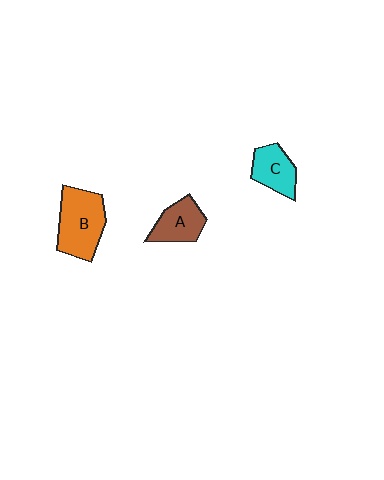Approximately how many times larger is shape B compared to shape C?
Approximately 1.6 times.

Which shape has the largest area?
Shape B (orange).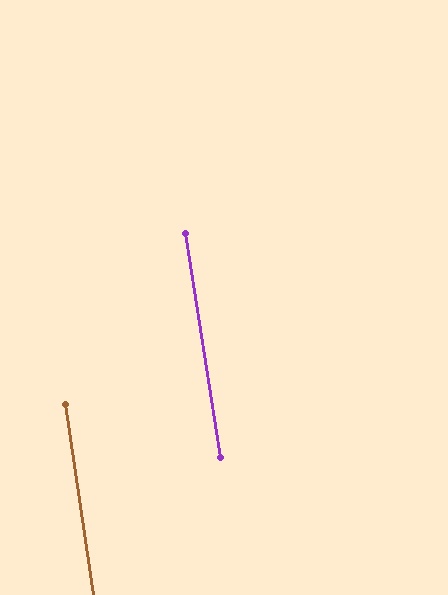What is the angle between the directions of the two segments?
Approximately 1 degree.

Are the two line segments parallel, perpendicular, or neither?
Parallel — their directions differ by only 0.7°.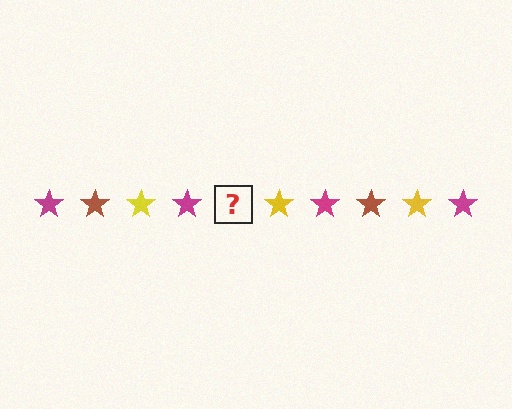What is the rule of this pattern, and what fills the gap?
The rule is that the pattern cycles through magenta, brown, yellow stars. The gap should be filled with a brown star.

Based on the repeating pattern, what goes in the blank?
The blank should be a brown star.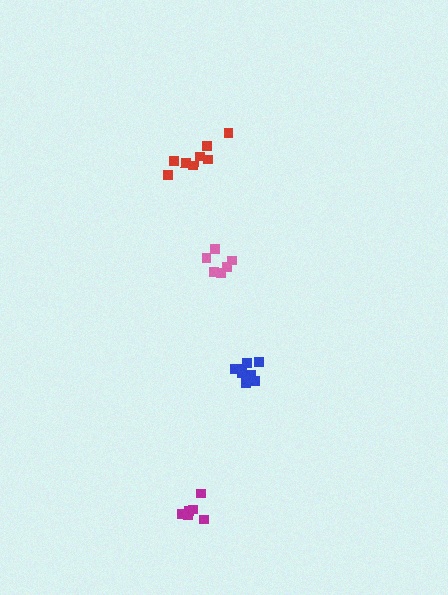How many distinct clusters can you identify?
There are 4 distinct clusters.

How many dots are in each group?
Group 1: 6 dots, Group 2: 8 dots, Group 3: 6 dots, Group 4: 9 dots (29 total).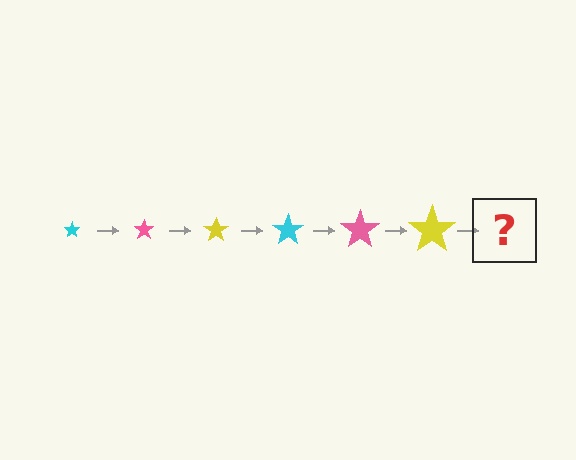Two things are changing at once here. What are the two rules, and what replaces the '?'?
The two rules are that the star grows larger each step and the color cycles through cyan, pink, and yellow. The '?' should be a cyan star, larger than the previous one.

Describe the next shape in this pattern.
It should be a cyan star, larger than the previous one.